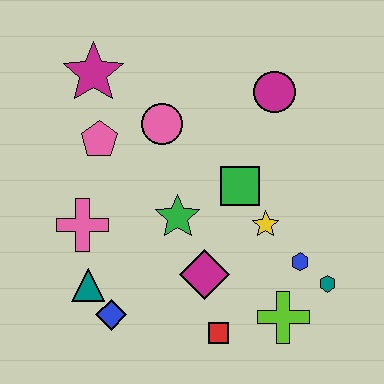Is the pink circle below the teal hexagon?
No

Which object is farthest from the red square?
The magenta star is farthest from the red square.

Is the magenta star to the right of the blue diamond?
No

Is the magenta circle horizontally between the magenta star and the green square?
No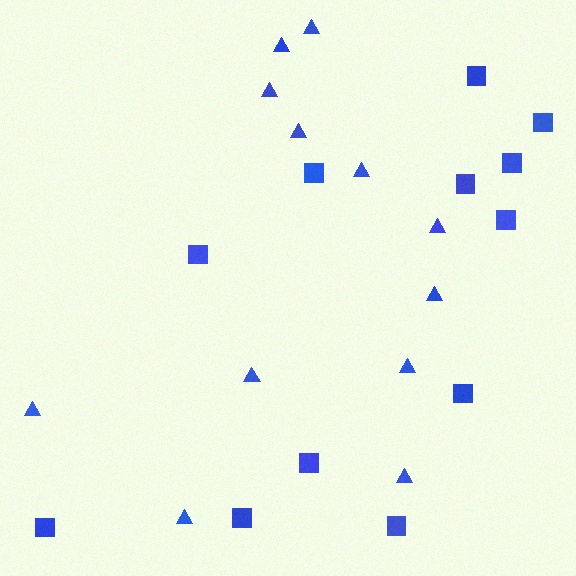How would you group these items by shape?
There are 2 groups: one group of squares (12) and one group of triangles (12).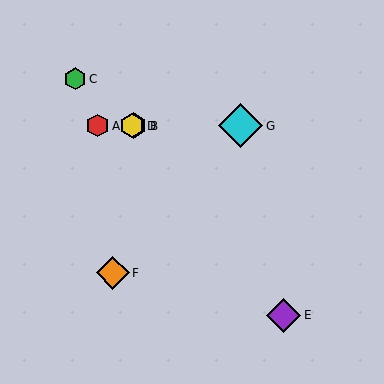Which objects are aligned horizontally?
Objects A, B, D, G are aligned horizontally.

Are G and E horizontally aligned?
No, G is at y≈126 and E is at y≈315.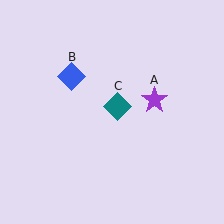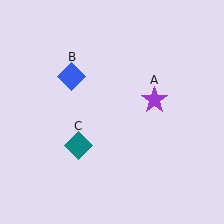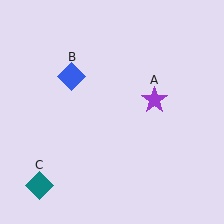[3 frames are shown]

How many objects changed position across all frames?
1 object changed position: teal diamond (object C).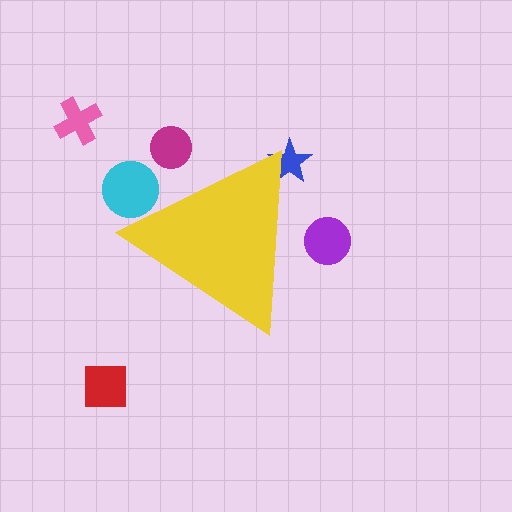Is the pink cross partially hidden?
No, the pink cross is fully visible.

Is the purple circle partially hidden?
Yes, the purple circle is partially hidden behind the yellow triangle.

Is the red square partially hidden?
No, the red square is fully visible.